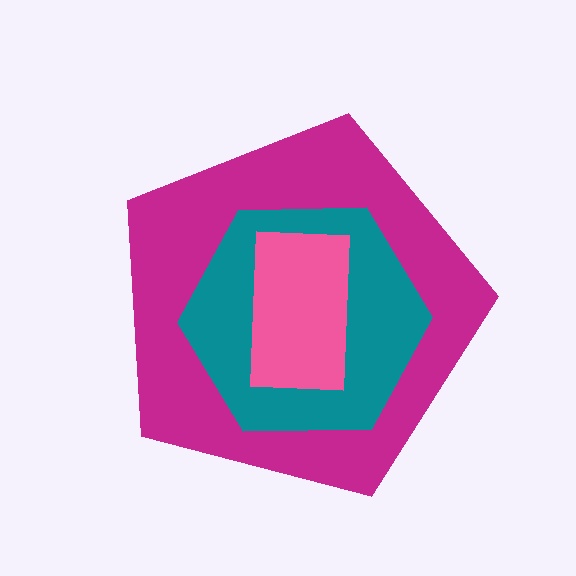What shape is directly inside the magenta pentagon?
The teal hexagon.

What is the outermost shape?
The magenta pentagon.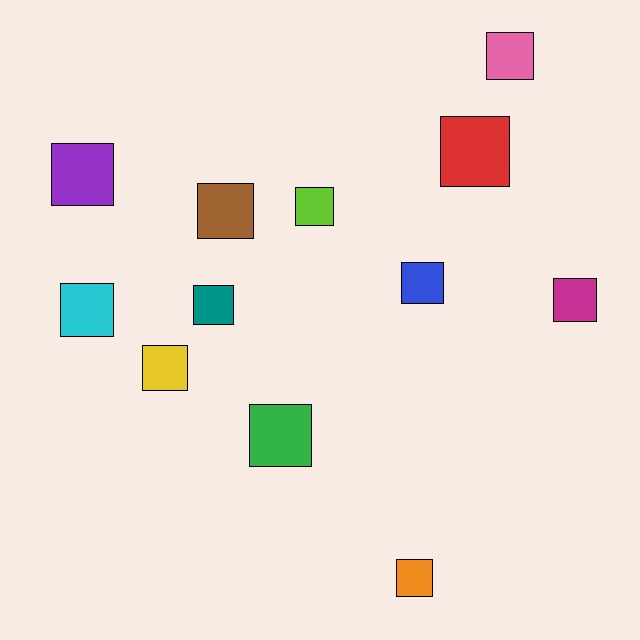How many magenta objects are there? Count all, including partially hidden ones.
There is 1 magenta object.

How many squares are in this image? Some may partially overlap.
There are 12 squares.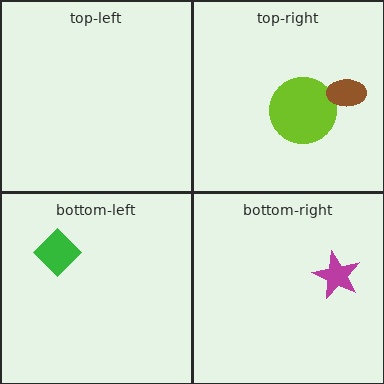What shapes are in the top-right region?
The lime circle, the brown ellipse.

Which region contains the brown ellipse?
The top-right region.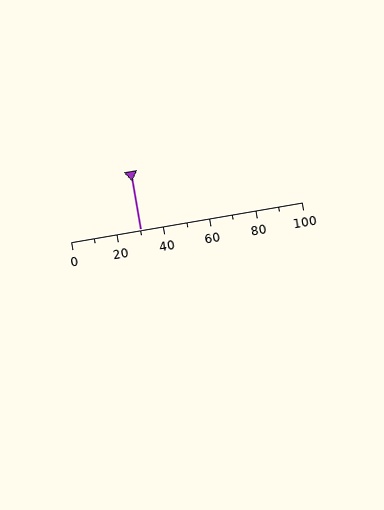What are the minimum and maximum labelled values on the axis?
The axis runs from 0 to 100.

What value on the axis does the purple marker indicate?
The marker indicates approximately 30.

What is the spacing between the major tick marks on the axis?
The major ticks are spaced 20 apart.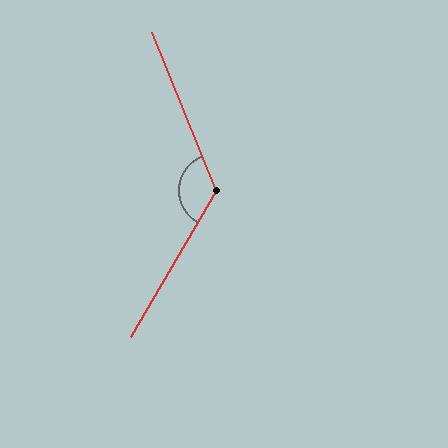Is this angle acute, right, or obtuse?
It is obtuse.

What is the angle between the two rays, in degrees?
Approximately 128 degrees.